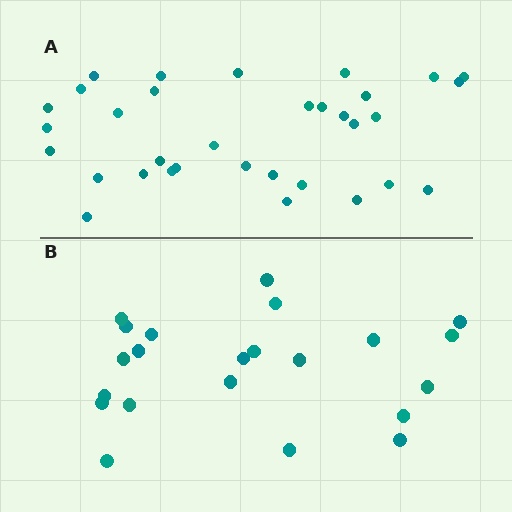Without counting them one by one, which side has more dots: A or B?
Region A (the top region) has more dots.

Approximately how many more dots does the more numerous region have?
Region A has roughly 12 or so more dots than region B.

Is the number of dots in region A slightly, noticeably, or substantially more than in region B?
Region A has substantially more. The ratio is roughly 1.5 to 1.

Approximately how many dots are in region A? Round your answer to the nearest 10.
About 30 dots. (The exact count is 33, which rounds to 30.)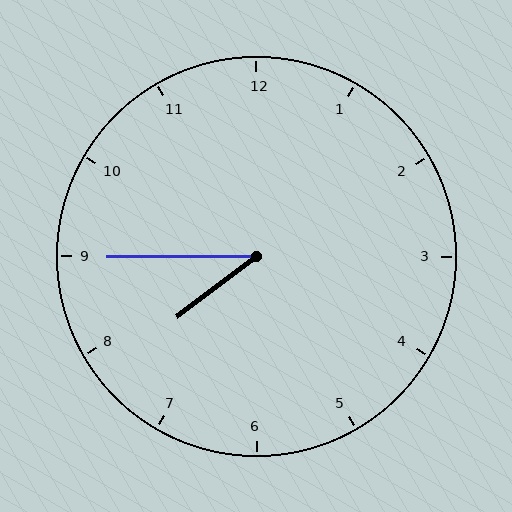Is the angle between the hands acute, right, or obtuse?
It is acute.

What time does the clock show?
7:45.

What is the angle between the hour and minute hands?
Approximately 38 degrees.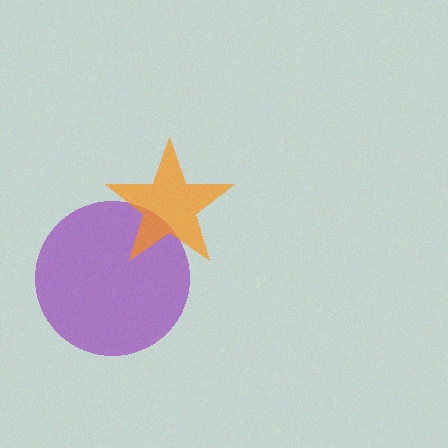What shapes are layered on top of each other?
The layered shapes are: a purple circle, an orange star.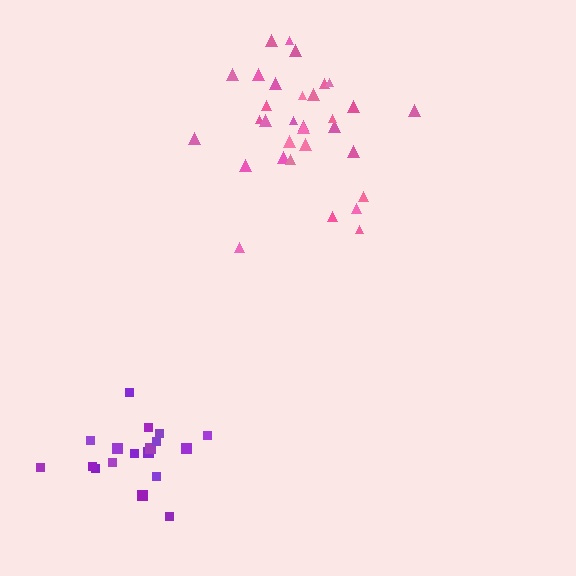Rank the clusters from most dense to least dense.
pink, purple.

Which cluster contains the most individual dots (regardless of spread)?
Pink (32).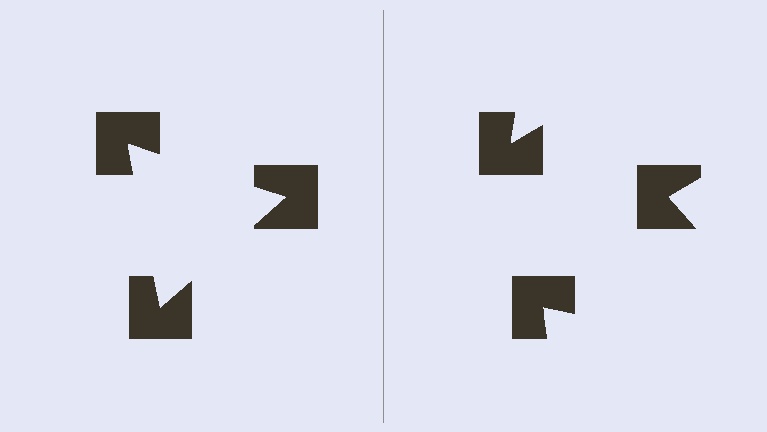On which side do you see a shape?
An illusory triangle appears on the left side. On the right side the wedge cuts are rotated, so no coherent shape forms.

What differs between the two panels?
The notched squares are positioned identically on both sides; only the wedge orientations differ. On the left they align to a triangle; on the right they are misaligned.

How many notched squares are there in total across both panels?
6 — 3 on each side.